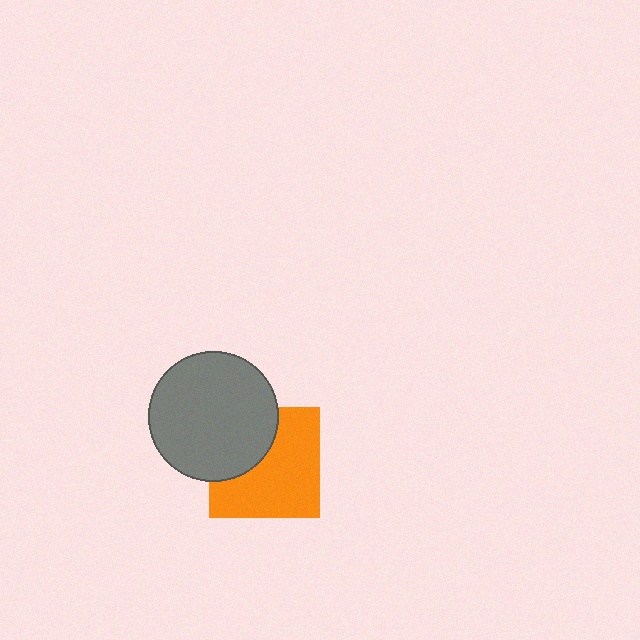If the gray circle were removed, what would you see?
You would see the complete orange square.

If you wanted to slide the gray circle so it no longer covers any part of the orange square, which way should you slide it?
Slide it toward the upper-left — that is the most direct way to separate the two shapes.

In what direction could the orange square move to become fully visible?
The orange square could move toward the lower-right. That would shift it out from behind the gray circle entirely.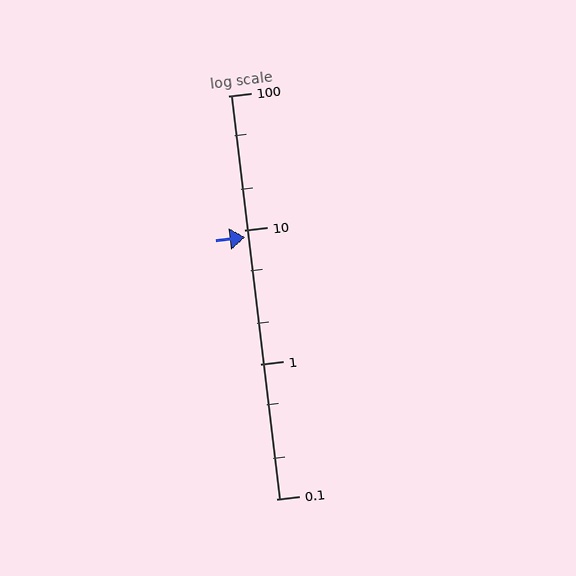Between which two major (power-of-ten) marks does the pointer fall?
The pointer is between 1 and 10.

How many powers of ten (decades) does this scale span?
The scale spans 3 decades, from 0.1 to 100.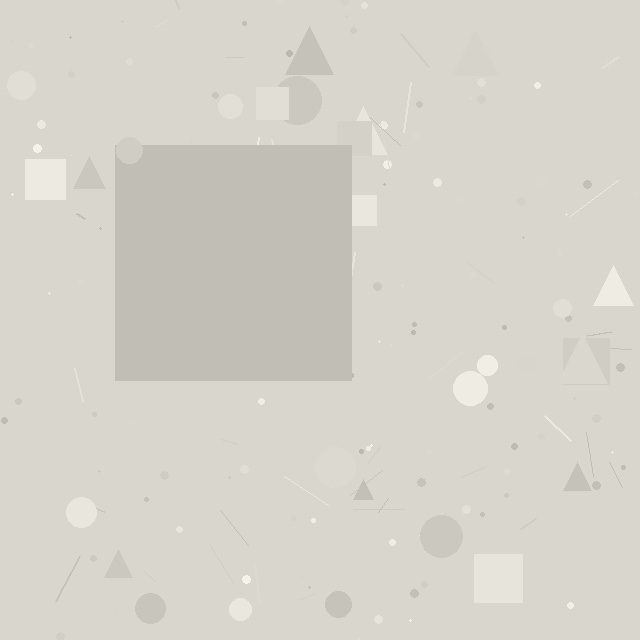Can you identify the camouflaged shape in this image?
The camouflaged shape is a square.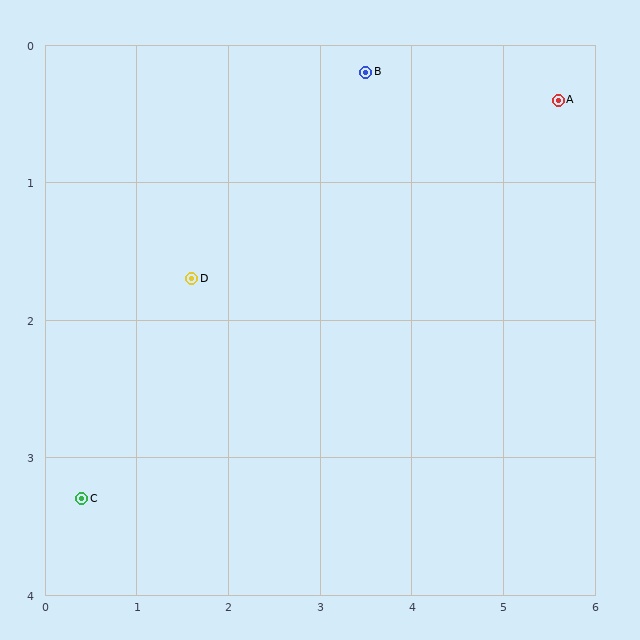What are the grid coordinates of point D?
Point D is at approximately (1.6, 1.7).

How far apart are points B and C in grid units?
Points B and C are about 4.4 grid units apart.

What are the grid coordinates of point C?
Point C is at approximately (0.4, 3.3).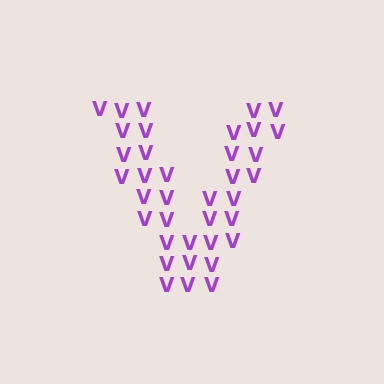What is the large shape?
The large shape is the letter V.